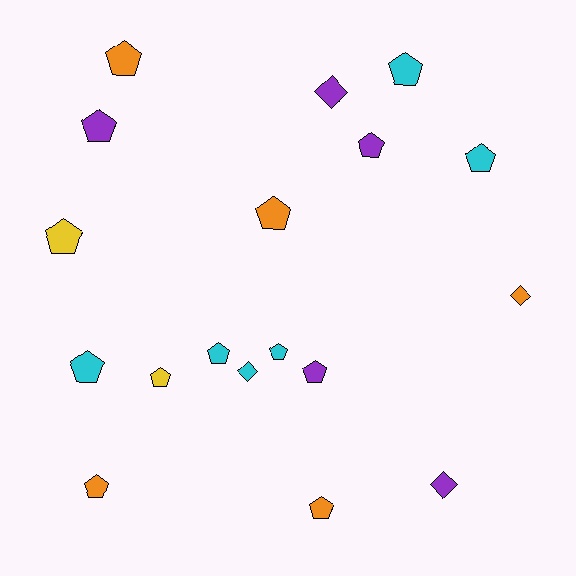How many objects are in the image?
There are 18 objects.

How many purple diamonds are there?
There are 2 purple diamonds.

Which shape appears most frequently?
Pentagon, with 14 objects.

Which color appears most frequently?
Cyan, with 6 objects.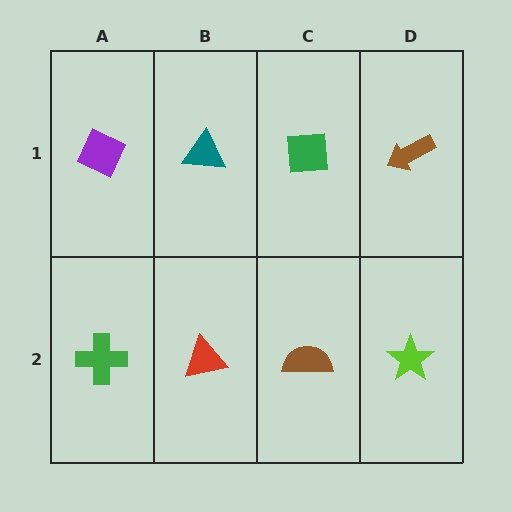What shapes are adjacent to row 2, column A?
A purple diamond (row 1, column A), a red triangle (row 2, column B).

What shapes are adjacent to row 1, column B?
A red triangle (row 2, column B), a purple diamond (row 1, column A), a green square (row 1, column C).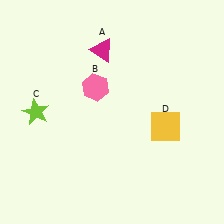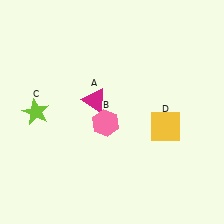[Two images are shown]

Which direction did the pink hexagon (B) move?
The pink hexagon (B) moved down.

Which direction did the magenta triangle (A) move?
The magenta triangle (A) moved down.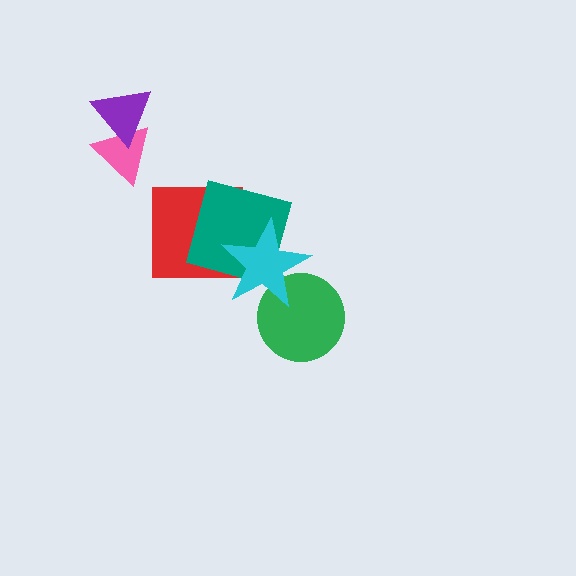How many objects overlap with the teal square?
2 objects overlap with the teal square.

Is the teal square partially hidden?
Yes, it is partially covered by another shape.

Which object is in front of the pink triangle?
The purple triangle is in front of the pink triangle.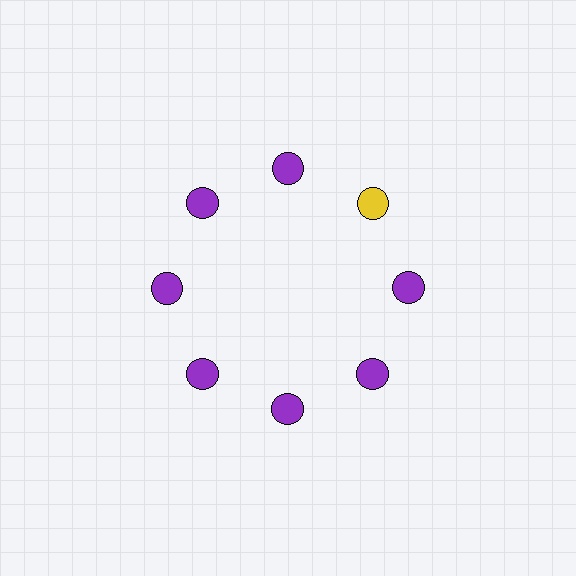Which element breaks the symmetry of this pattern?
The yellow circle at roughly the 2 o'clock position breaks the symmetry. All other shapes are purple circles.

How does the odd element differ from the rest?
It has a different color: yellow instead of purple.